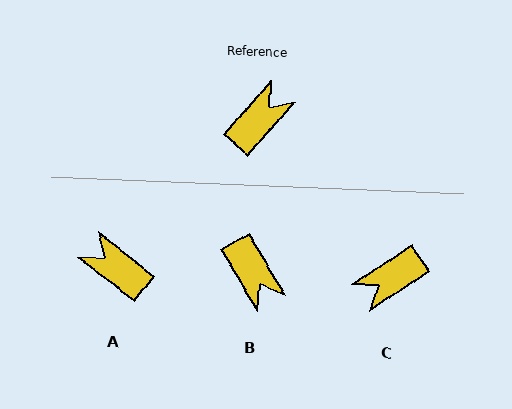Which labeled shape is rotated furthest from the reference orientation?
C, about 164 degrees away.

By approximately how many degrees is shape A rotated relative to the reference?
Approximately 93 degrees counter-clockwise.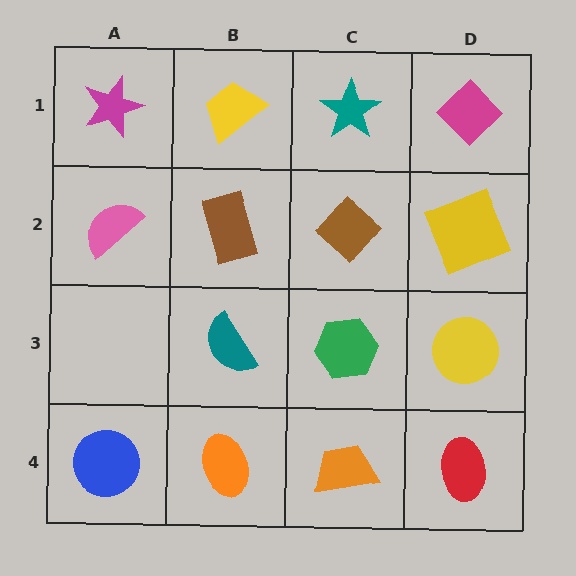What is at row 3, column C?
A green hexagon.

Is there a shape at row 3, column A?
No, that cell is empty.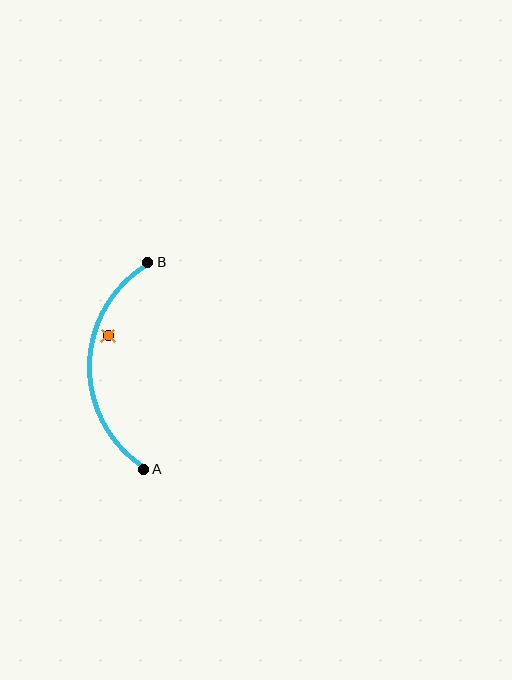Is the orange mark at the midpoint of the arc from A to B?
No — the orange mark does not lie on the arc at all. It sits slightly inside the curve.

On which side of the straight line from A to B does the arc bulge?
The arc bulges to the left of the straight line connecting A and B.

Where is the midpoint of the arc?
The arc midpoint is the point on the curve farthest from the straight line joining A and B. It sits to the left of that line.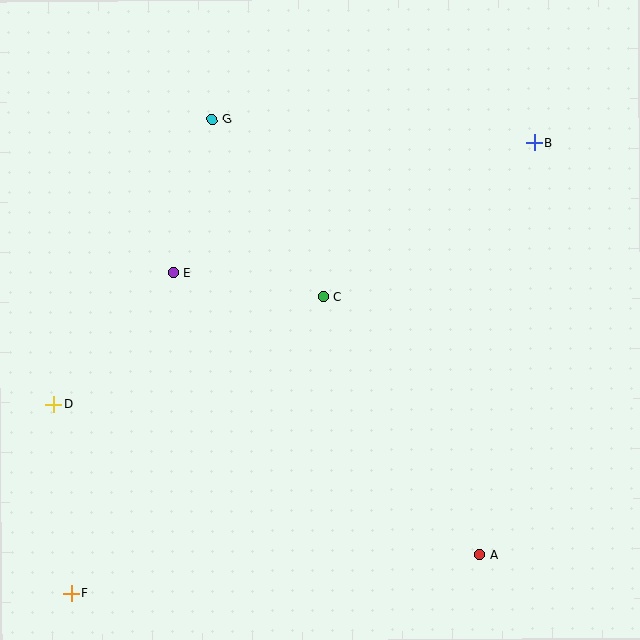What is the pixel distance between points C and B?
The distance between C and B is 261 pixels.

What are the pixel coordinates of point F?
Point F is at (71, 593).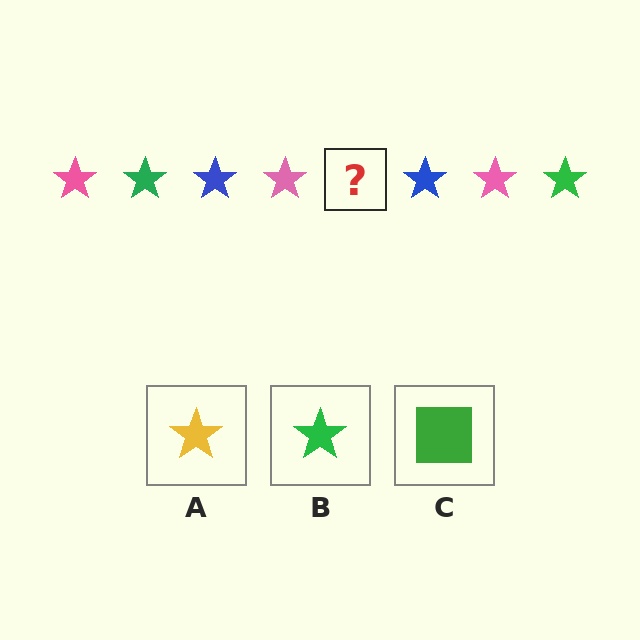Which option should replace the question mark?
Option B.